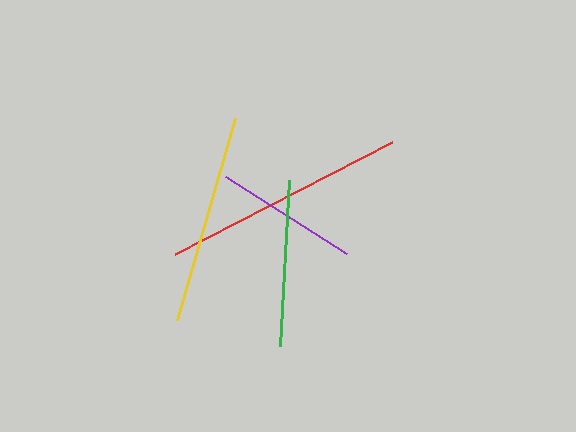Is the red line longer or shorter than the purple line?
The red line is longer than the purple line.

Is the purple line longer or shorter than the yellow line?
The yellow line is longer than the purple line.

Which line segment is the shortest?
The purple line is the shortest at approximately 143 pixels.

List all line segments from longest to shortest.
From longest to shortest: red, yellow, green, purple.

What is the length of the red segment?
The red segment is approximately 244 pixels long.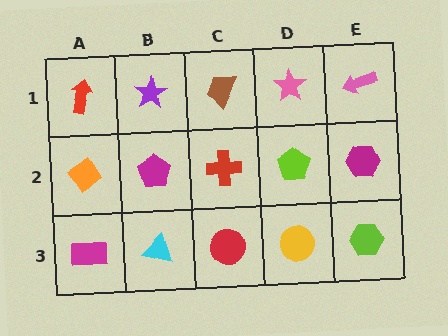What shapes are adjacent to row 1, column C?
A red cross (row 2, column C), a purple star (row 1, column B), a pink star (row 1, column D).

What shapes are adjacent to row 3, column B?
A magenta pentagon (row 2, column B), a magenta rectangle (row 3, column A), a red circle (row 3, column C).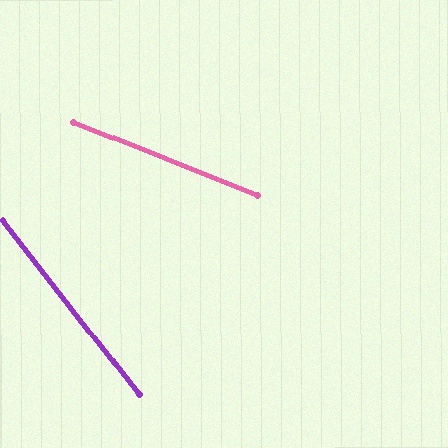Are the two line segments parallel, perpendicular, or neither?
Neither parallel nor perpendicular — they differ by about 30°.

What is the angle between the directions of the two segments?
Approximately 30 degrees.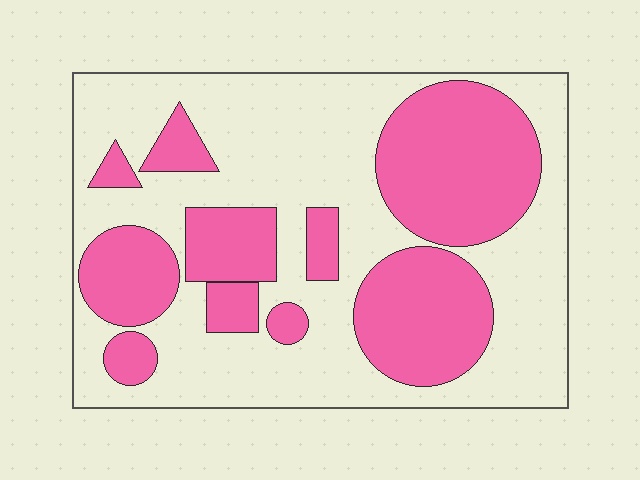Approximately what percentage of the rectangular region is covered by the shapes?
Approximately 40%.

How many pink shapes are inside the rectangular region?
10.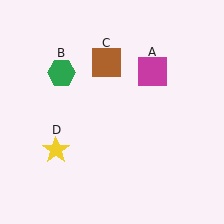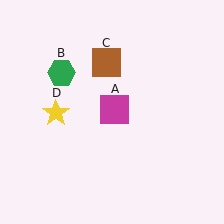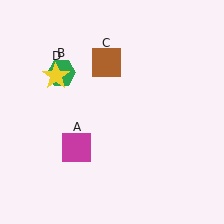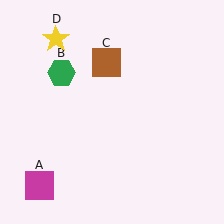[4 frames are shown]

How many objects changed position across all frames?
2 objects changed position: magenta square (object A), yellow star (object D).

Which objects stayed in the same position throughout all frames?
Green hexagon (object B) and brown square (object C) remained stationary.